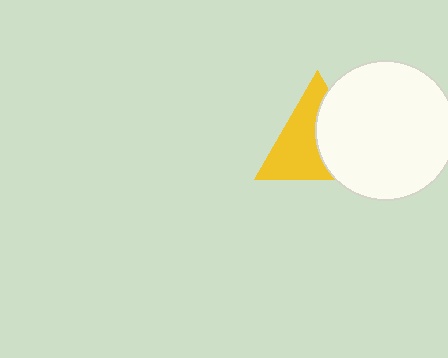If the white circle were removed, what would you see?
You would see the complete yellow triangle.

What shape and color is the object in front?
The object in front is a white circle.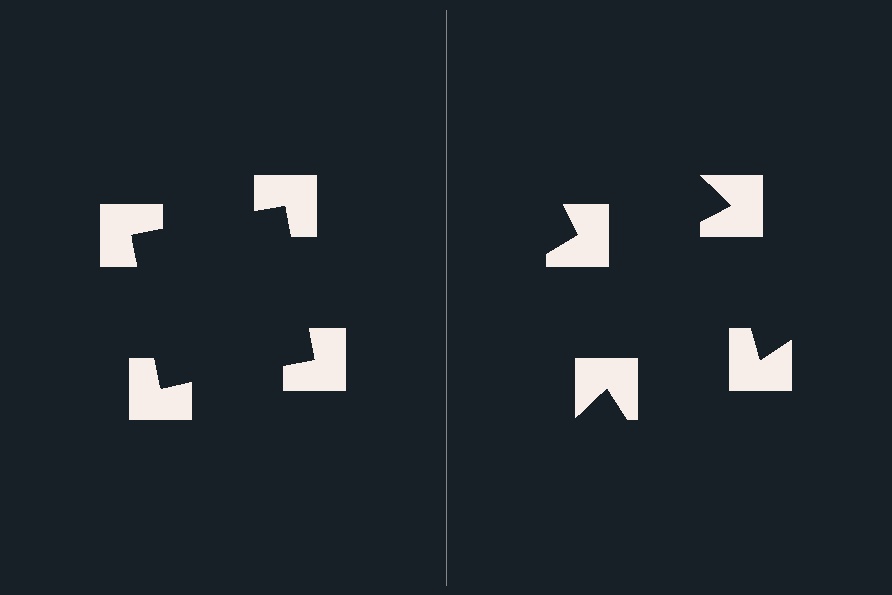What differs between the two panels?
The notched squares are positioned identically on both sides; only the wedge orientations differ. On the left they align to a square; on the right they are misaligned.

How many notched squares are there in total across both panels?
8 — 4 on each side.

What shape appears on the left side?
An illusory square.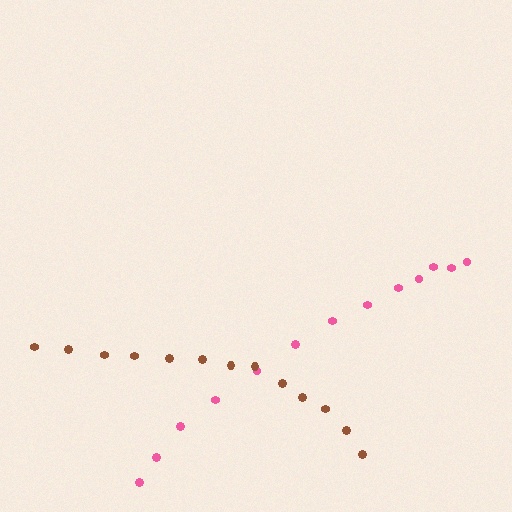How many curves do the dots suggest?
There are 2 distinct paths.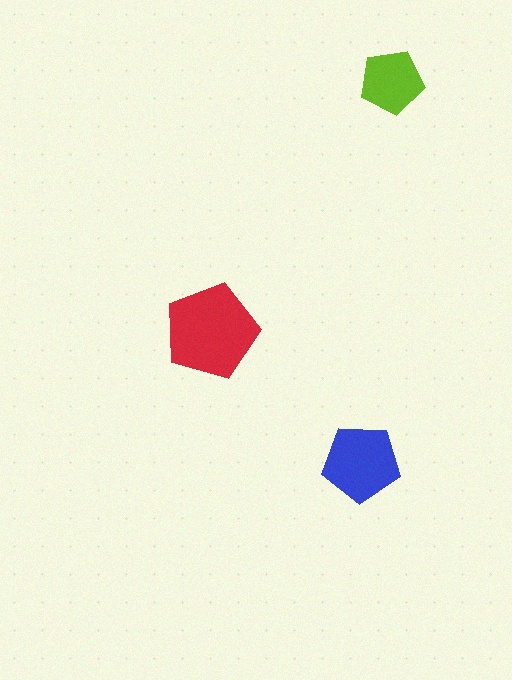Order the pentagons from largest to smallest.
the red one, the blue one, the lime one.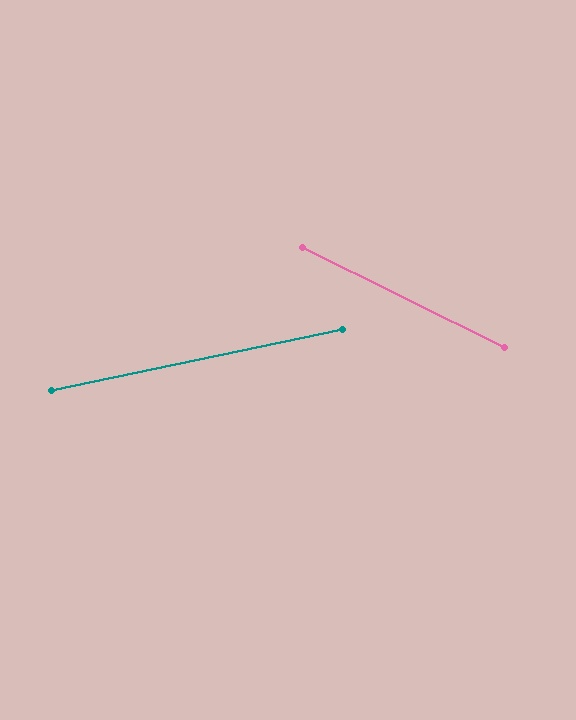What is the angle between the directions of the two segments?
Approximately 38 degrees.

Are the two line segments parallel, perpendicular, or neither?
Neither parallel nor perpendicular — they differ by about 38°.